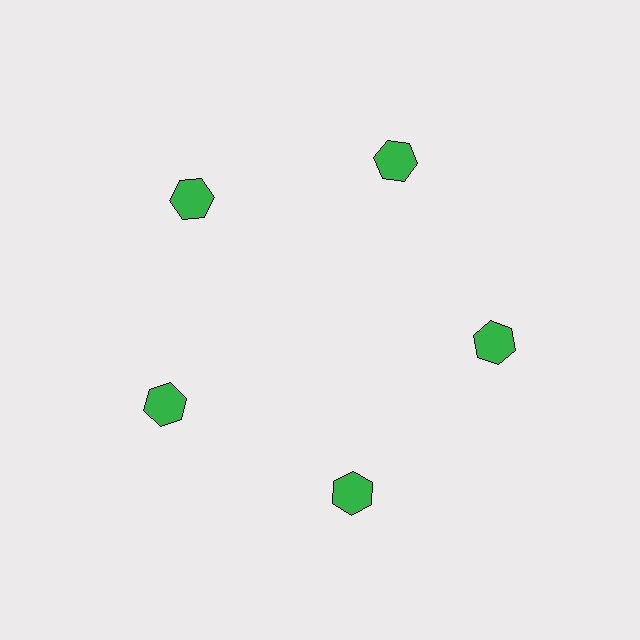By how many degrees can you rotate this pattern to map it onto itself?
The pattern maps onto itself every 72 degrees of rotation.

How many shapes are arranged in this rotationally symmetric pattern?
There are 5 shapes, arranged in 5 groups of 1.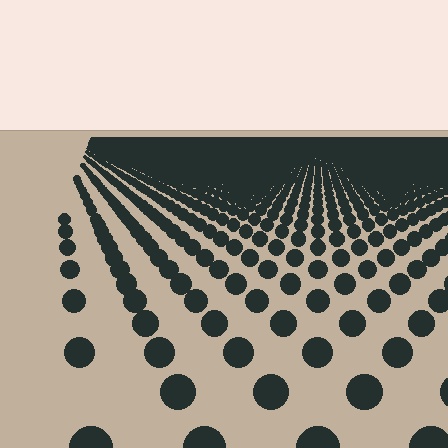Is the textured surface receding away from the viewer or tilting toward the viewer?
The surface is receding away from the viewer. Texture elements get smaller and denser toward the top.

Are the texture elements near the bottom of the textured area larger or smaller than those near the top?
Larger. Near the bottom, elements are closer to the viewer and appear at a bigger on-screen size.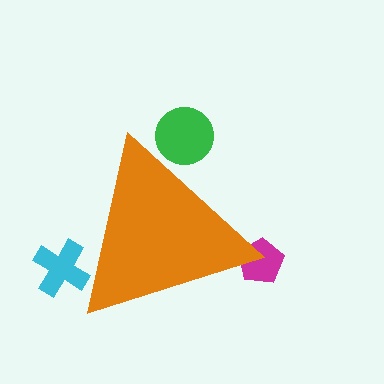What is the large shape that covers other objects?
An orange triangle.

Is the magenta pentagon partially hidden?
Yes, the magenta pentagon is partially hidden behind the orange triangle.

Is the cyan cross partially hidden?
Yes, the cyan cross is partially hidden behind the orange triangle.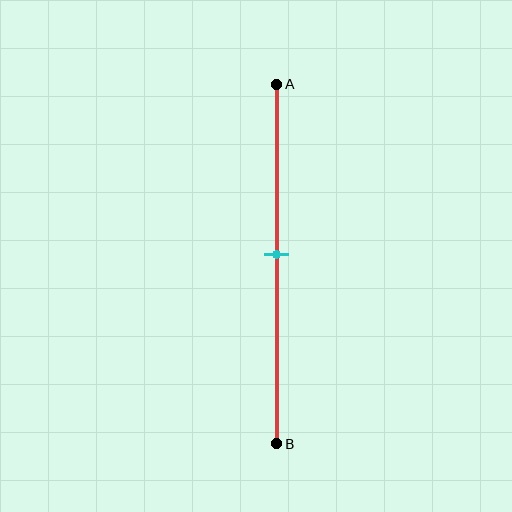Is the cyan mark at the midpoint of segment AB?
Yes, the mark is approximately at the midpoint.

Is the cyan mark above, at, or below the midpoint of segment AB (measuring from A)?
The cyan mark is approximately at the midpoint of segment AB.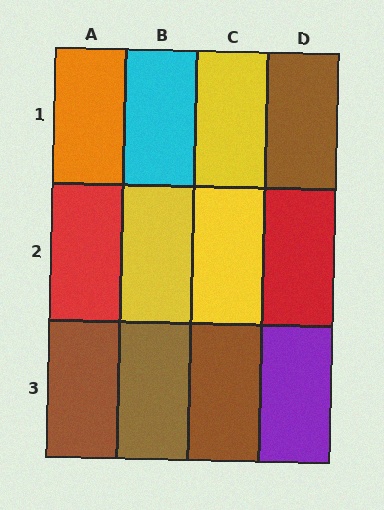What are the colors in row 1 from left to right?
Orange, cyan, yellow, brown.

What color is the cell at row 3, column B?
Brown.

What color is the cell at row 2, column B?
Yellow.